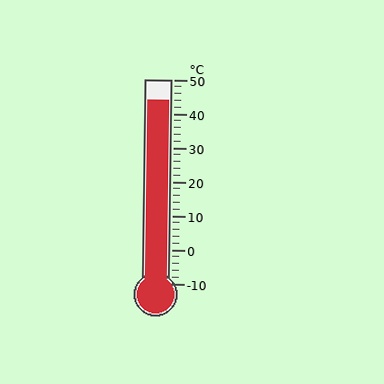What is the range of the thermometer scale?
The thermometer scale ranges from -10°C to 50°C.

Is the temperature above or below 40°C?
The temperature is above 40°C.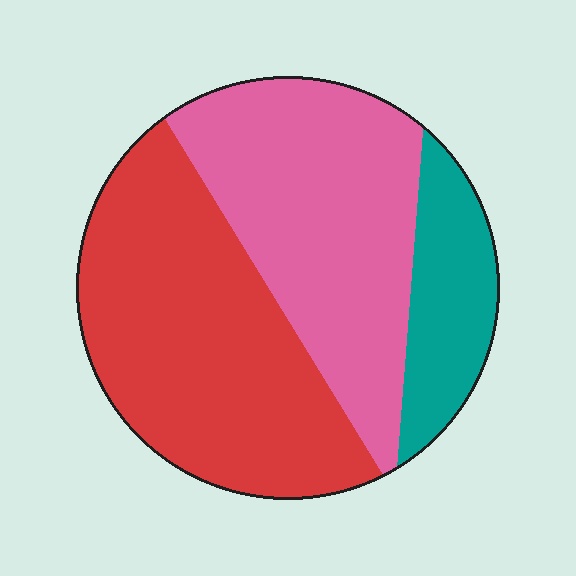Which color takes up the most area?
Red, at roughly 45%.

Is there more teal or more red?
Red.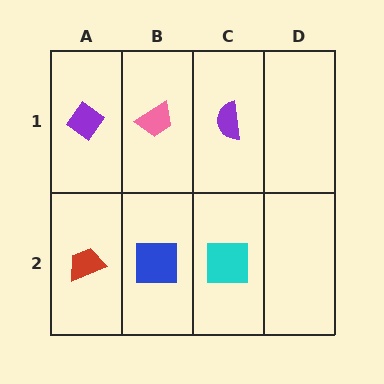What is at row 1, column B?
A pink trapezoid.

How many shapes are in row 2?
3 shapes.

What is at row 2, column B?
A blue square.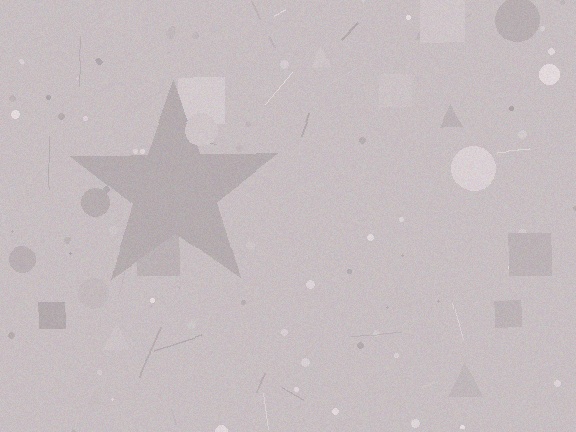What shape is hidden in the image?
A star is hidden in the image.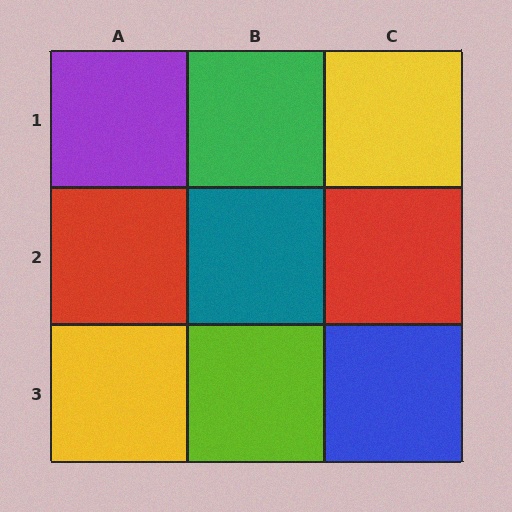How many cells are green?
1 cell is green.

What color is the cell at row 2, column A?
Red.